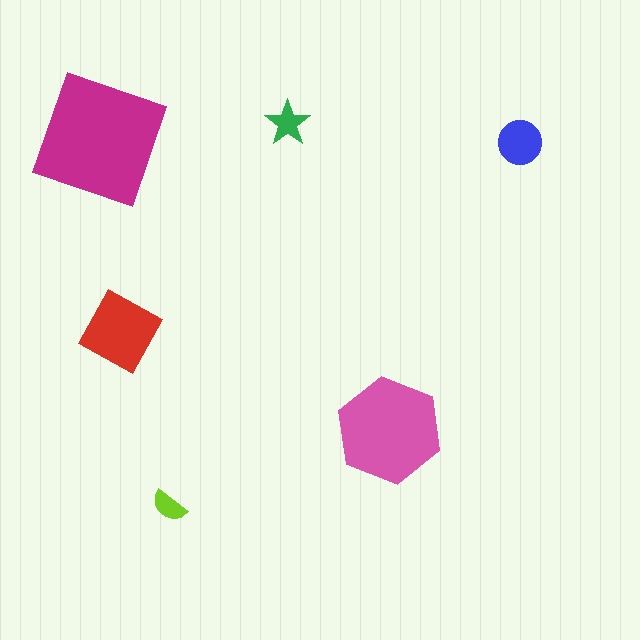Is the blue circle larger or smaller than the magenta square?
Smaller.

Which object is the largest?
The magenta square.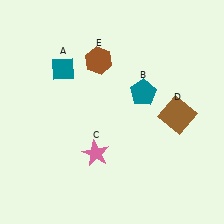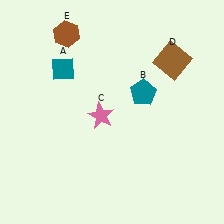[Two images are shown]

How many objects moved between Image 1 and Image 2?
3 objects moved between the two images.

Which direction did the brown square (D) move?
The brown square (D) moved up.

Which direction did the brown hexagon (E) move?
The brown hexagon (E) moved left.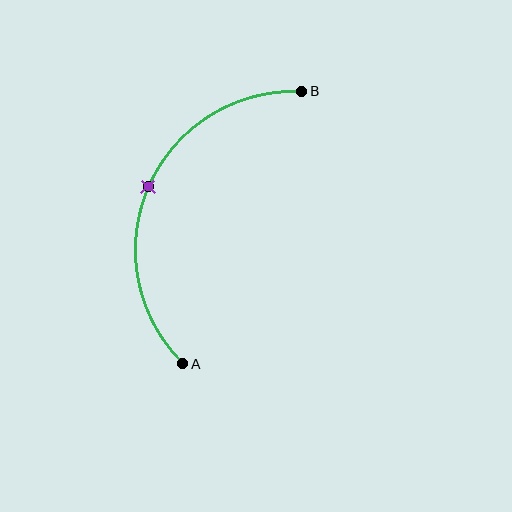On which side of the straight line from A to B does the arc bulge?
The arc bulges to the left of the straight line connecting A and B.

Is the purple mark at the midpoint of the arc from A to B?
Yes. The purple mark lies on the arc at equal arc-length from both A and B — it is the arc midpoint.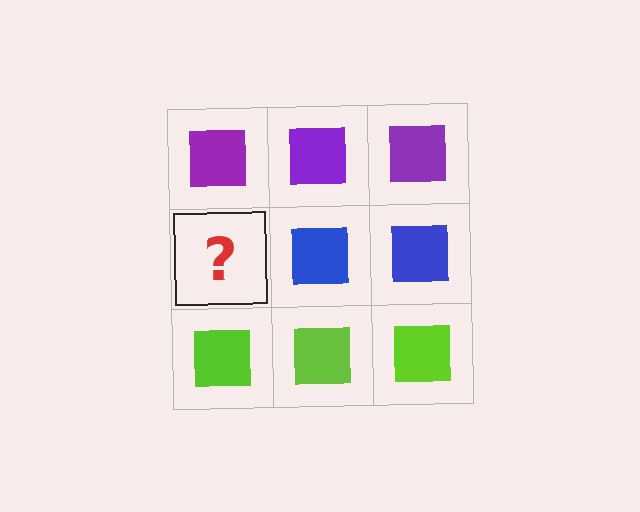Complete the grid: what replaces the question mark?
The question mark should be replaced with a blue square.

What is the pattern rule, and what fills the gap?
The rule is that each row has a consistent color. The gap should be filled with a blue square.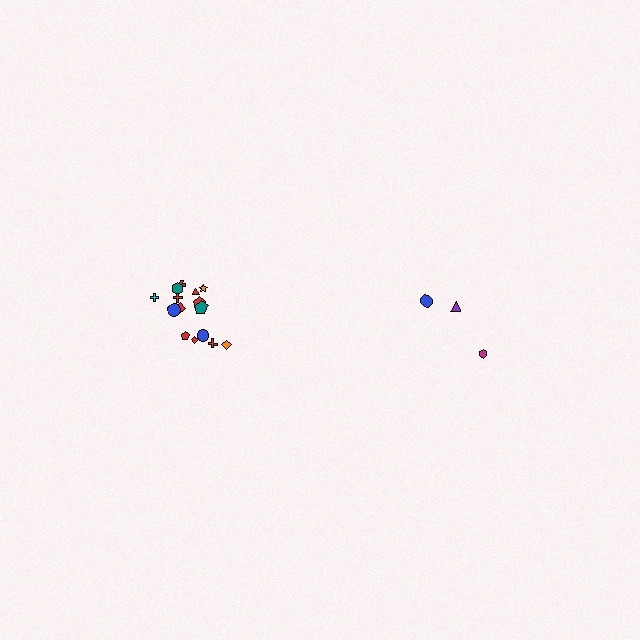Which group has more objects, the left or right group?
The left group.